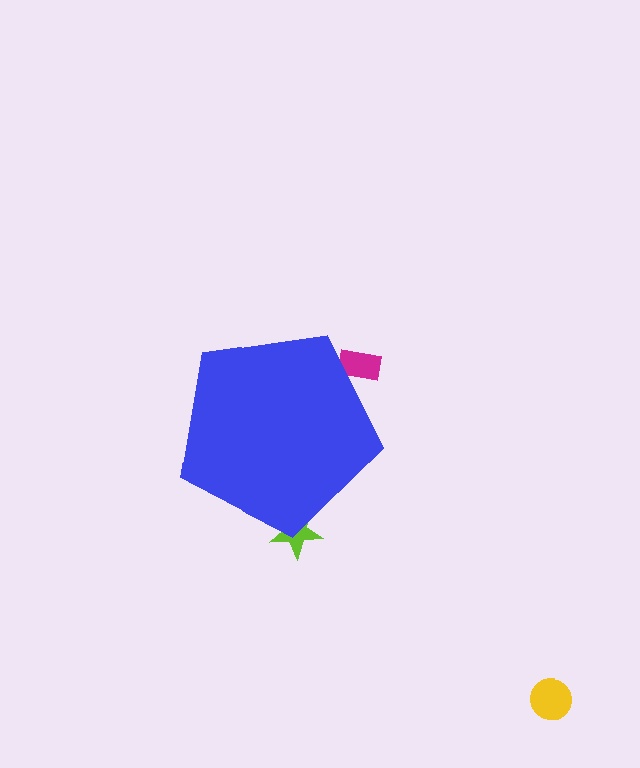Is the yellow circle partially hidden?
No, the yellow circle is fully visible.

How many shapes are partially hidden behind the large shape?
2 shapes are partially hidden.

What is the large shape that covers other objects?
A blue pentagon.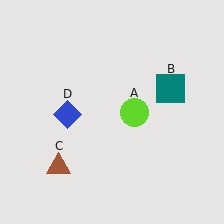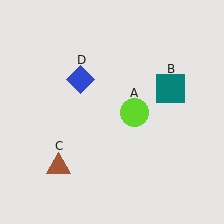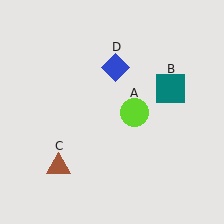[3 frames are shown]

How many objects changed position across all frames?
1 object changed position: blue diamond (object D).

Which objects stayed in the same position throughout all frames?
Lime circle (object A) and teal square (object B) and brown triangle (object C) remained stationary.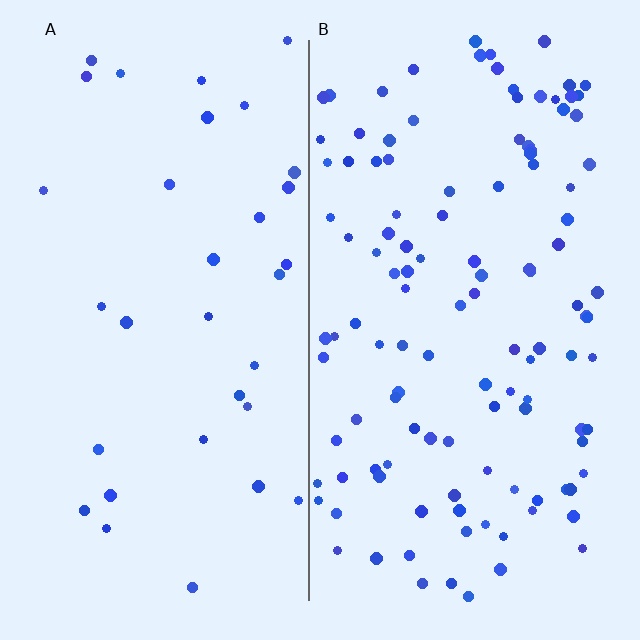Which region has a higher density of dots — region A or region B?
B (the right).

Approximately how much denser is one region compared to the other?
Approximately 3.6× — region B over region A.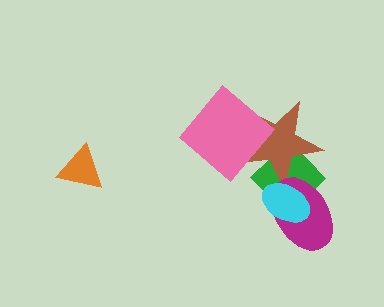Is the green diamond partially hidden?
Yes, it is partially covered by another shape.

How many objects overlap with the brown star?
4 objects overlap with the brown star.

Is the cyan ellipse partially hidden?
No, no other shape covers it.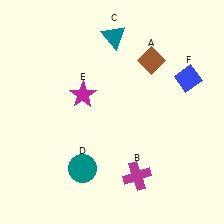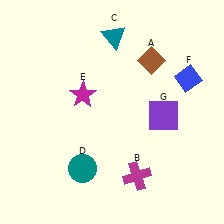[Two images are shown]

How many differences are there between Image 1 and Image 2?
There is 1 difference between the two images.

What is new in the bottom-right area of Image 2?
A purple square (G) was added in the bottom-right area of Image 2.